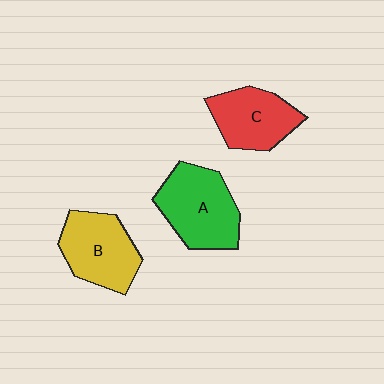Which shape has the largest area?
Shape A (green).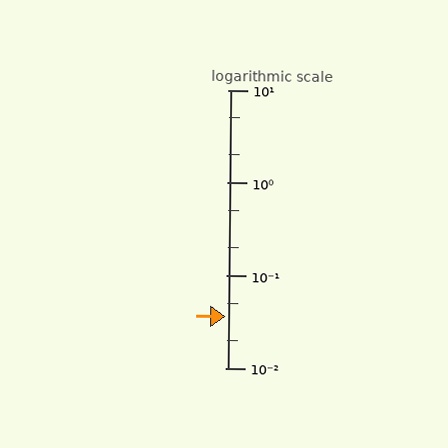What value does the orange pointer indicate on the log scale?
The pointer indicates approximately 0.036.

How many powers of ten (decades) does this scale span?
The scale spans 3 decades, from 0.01 to 10.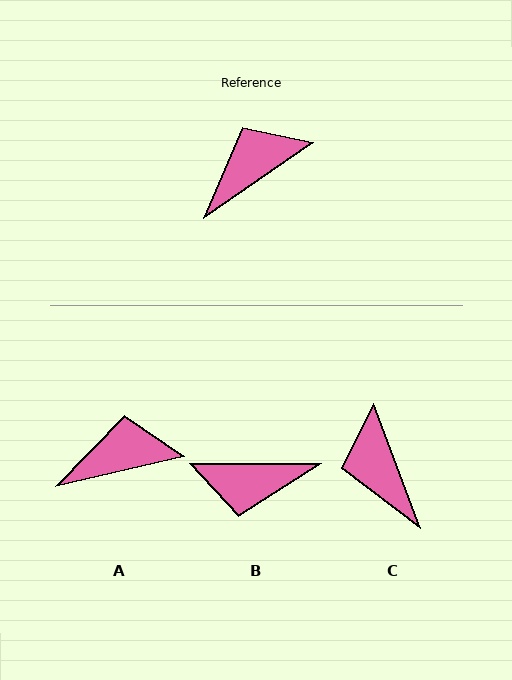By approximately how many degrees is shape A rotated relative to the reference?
Approximately 21 degrees clockwise.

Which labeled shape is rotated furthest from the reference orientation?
B, about 146 degrees away.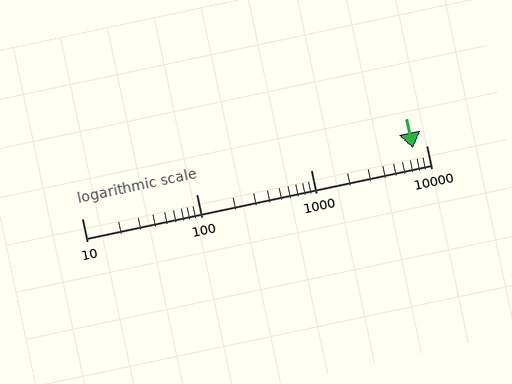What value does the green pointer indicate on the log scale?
The pointer indicates approximately 7600.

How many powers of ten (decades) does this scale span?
The scale spans 3 decades, from 10 to 10000.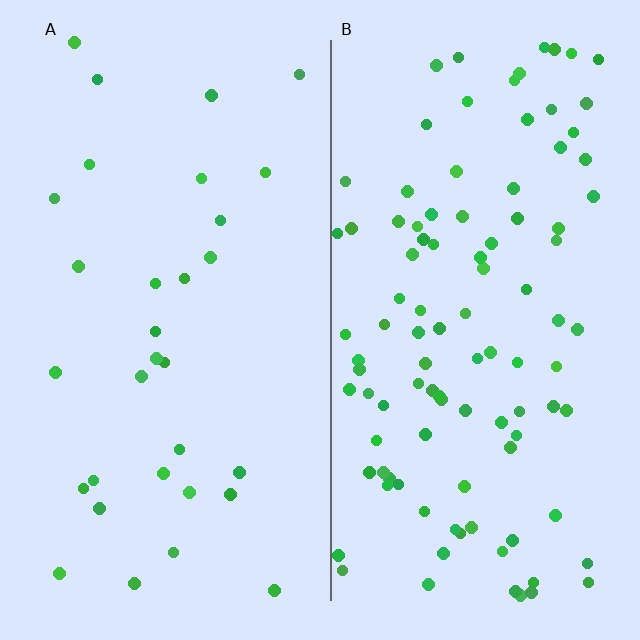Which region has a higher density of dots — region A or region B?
B (the right).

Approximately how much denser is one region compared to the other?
Approximately 3.3× — region B over region A.